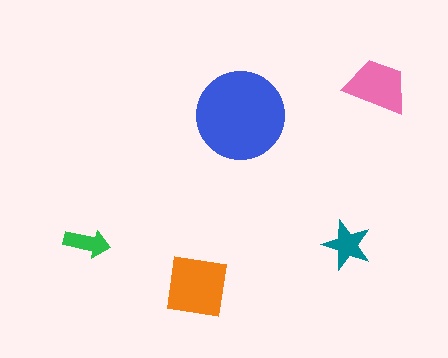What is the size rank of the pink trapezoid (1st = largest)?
3rd.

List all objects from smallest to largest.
The green arrow, the teal star, the pink trapezoid, the orange square, the blue circle.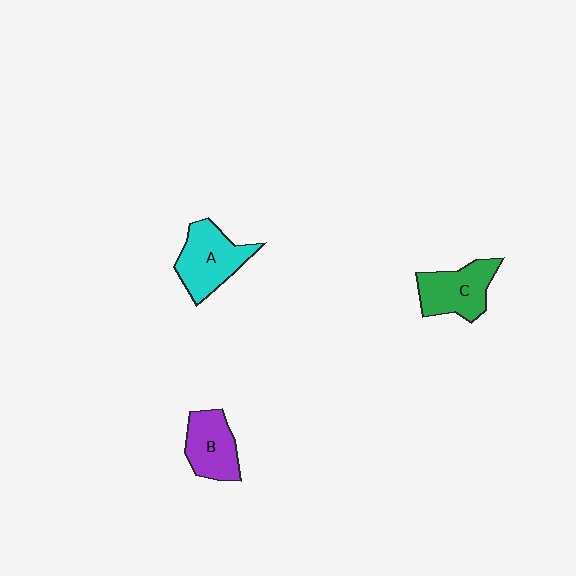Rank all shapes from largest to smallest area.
From largest to smallest: A (cyan), C (green), B (purple).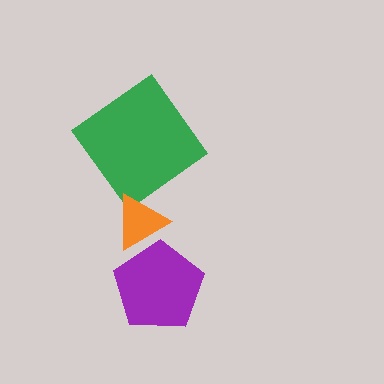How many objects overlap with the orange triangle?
1 object overlaps with the orange triangle.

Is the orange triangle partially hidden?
Yes, it is partially covered by another shape.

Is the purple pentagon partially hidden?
No, no other shape covers it.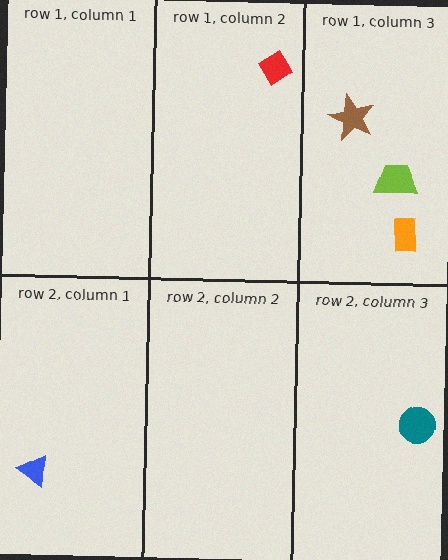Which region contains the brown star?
The row 1, column 3 region.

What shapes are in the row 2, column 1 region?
The blue triangle.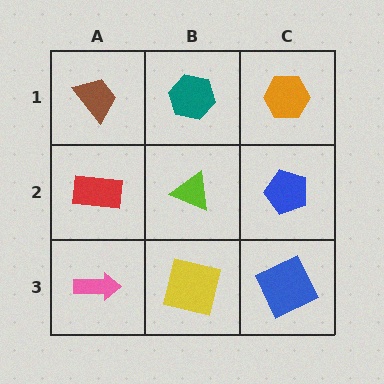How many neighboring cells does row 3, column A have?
2.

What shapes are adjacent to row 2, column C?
An orange hexagon (row 1, column C), a blue square (row 3, column C), a lime triangle (row 2, column B).